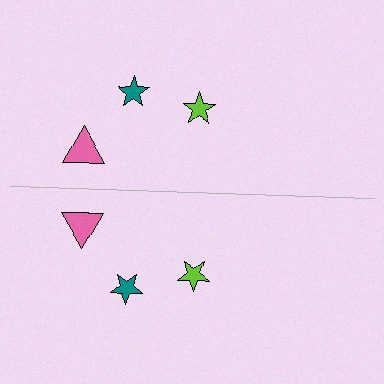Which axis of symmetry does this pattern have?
The pattern has a horizontal axis of symmetry running through the center of the image.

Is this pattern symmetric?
Yes, this pattern has bilateral (reflection) symmetry.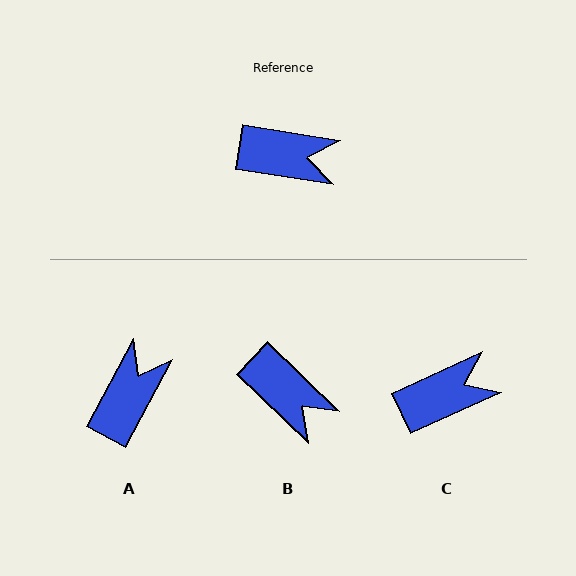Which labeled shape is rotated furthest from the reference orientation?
A, about 71 degrees away.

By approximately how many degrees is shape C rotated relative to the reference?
Approximately 34 degrees counter-clockwise.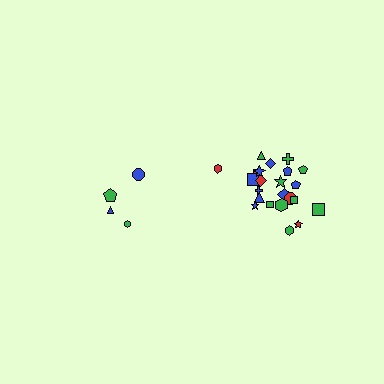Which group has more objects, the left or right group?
The right group.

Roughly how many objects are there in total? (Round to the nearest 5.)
Roughly 30 objects in total.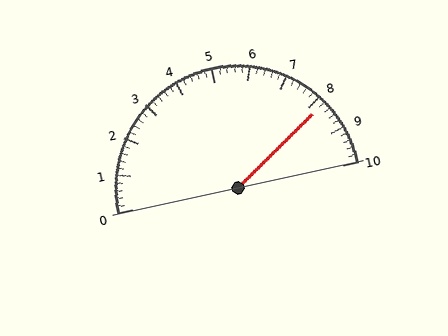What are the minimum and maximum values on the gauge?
The gauge ranges from 0 to 10.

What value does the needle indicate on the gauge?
The needle indicates approximately 8.2.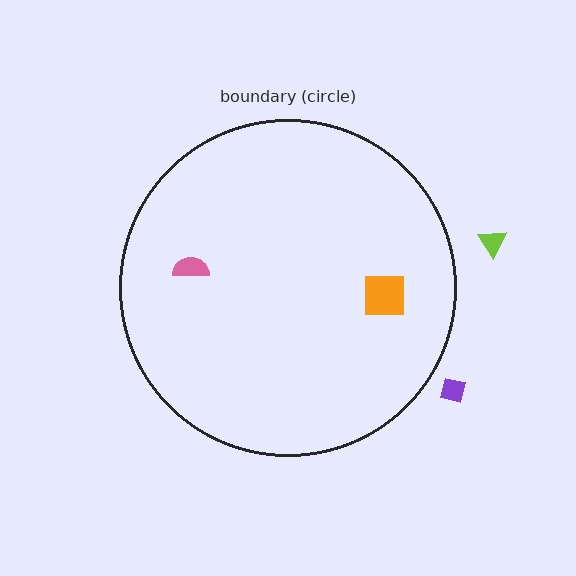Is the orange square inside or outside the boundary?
Inside.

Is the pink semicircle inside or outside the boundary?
Inside.